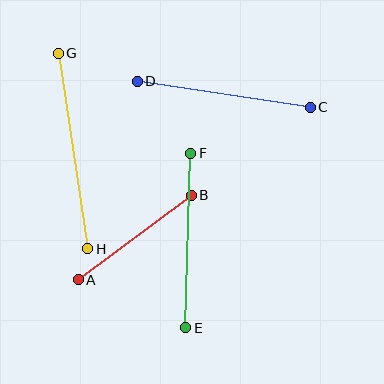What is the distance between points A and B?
The distance is approximately 141 pixels.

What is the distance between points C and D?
The distance is approximately 175 pixels.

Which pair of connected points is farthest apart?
Points G and H are farthest apart.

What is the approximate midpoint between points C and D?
The midpoint is at approximately (224, 94) pixels.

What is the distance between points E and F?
The distance is approximately 175 pixels.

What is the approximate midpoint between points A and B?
The midpoint is at approximately (135, 237) pixels.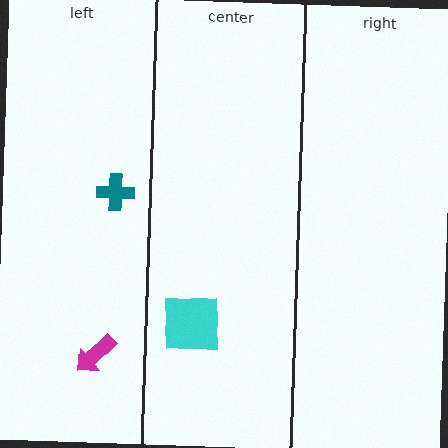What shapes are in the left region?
The teal cross, the magenta arrow.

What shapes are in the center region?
The cyan square.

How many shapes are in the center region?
1.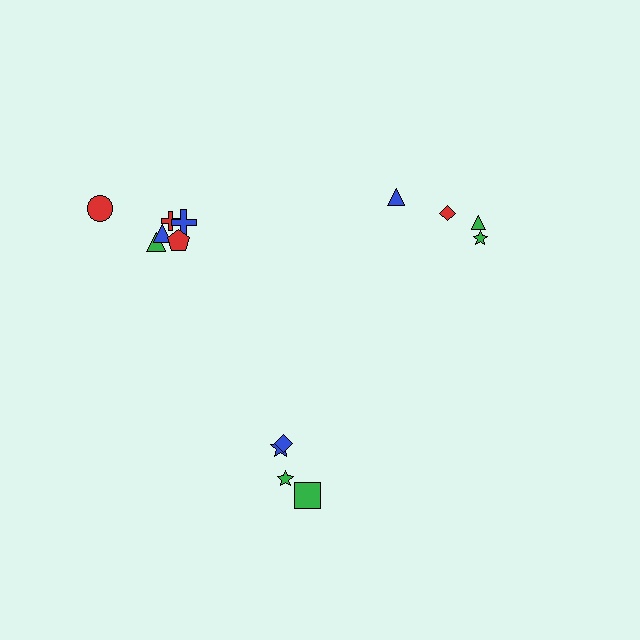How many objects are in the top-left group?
There are 6 objects.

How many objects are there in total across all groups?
There are 14 objects.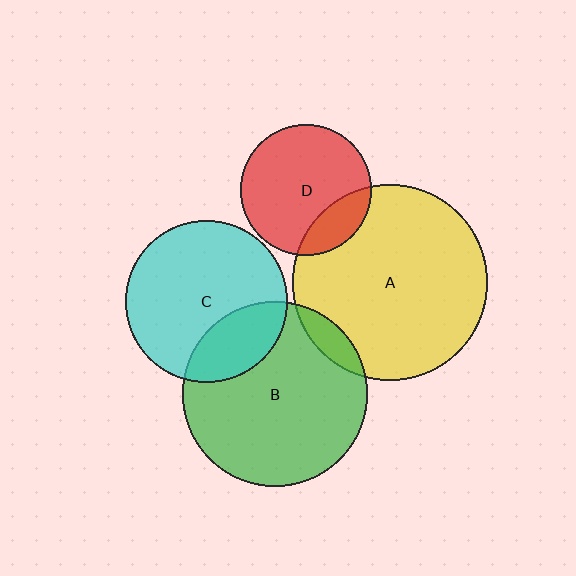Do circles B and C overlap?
Yes.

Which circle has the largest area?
Circle A (yellow).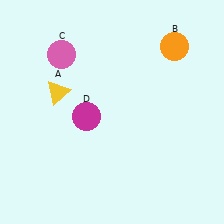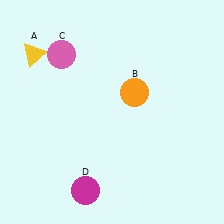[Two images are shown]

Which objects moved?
The objects that moved are: the yellow triangle (A), the orange circle (B), the magenta circle (D).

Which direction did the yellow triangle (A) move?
The yellow triangle (A) moved up.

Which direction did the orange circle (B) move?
The orange circle (B) moved down.